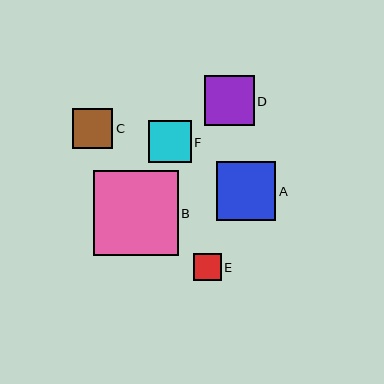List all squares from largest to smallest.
From largest to smallest: B, A, D, F, C, E.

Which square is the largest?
Square B is the largest with a size of approximately 84 pixels.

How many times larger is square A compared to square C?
Square A is approximately 1.5 times the size of square C.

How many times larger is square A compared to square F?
Square A is approximately 1.4 times the size of square F.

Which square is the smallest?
Square E is the smallest with a size of approximately 28 pixels.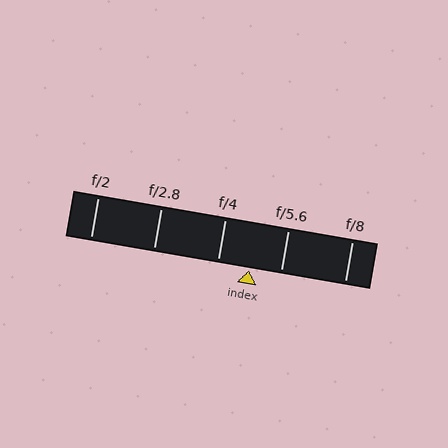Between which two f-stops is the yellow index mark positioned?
The index mark is between f/4 and f/5.6.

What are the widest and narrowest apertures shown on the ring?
The widest aperture shown is f/2 and the narrowest is f/8.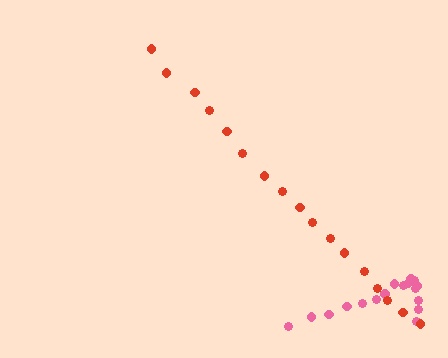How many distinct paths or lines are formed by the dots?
There are 2 distinct paths.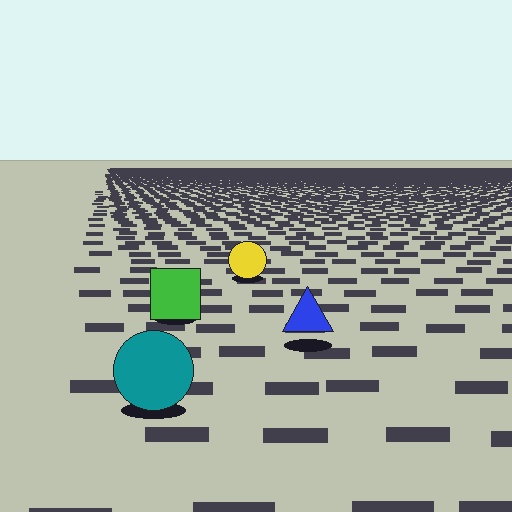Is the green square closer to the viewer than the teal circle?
No. The teal circle is closer — you can tell from the texture gradient: the ground texture is coarser near it.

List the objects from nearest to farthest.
From nearest to farthest: the teal circle, the blue triangle, the green square, the yellow circle.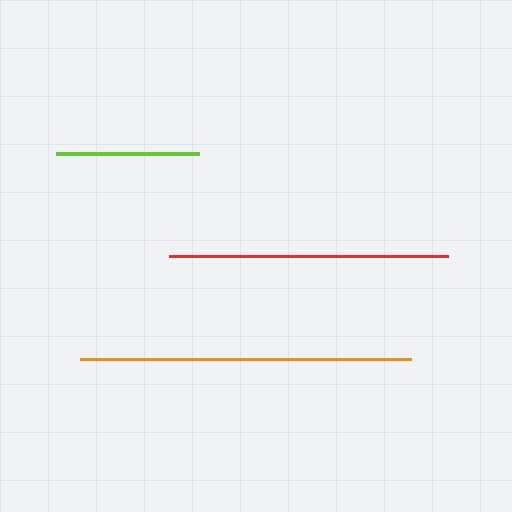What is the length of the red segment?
The red segment is approximately 280 pixels long.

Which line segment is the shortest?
The lime line is the shortest at approximately 143 pixels.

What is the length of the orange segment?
The orange segment is approximately 331 pixels long.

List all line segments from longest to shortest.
From longest to shortest: orange, red, lime.